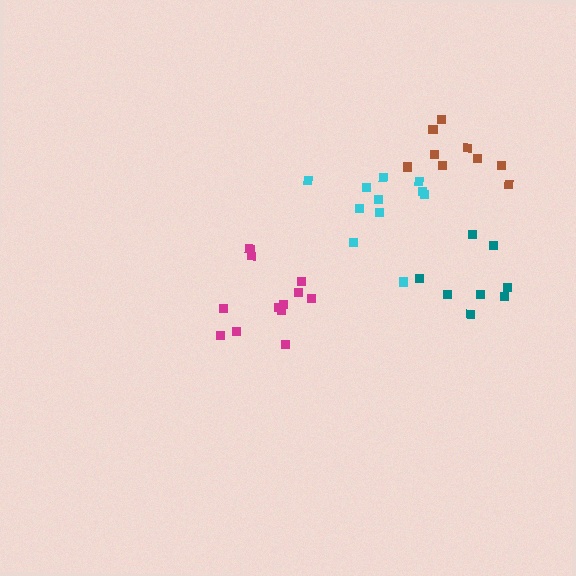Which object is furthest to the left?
The magenta cluster is leftmost.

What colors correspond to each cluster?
The clusters are colored: teal, magenta, cyan, brown.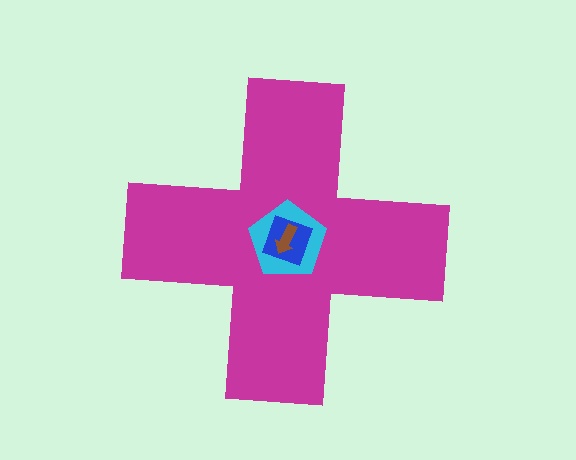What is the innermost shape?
The brown arrow.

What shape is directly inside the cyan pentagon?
The blue diamond.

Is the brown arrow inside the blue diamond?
Yes.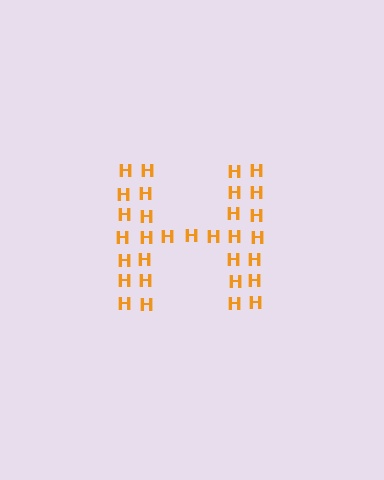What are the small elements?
The small elements are letter H's.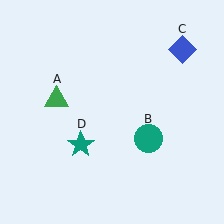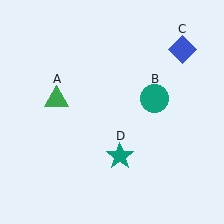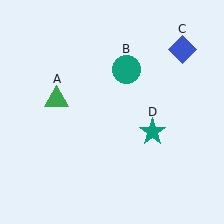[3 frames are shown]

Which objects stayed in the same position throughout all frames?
Green triangle (object A) and blue diamond (object C) remained stationary.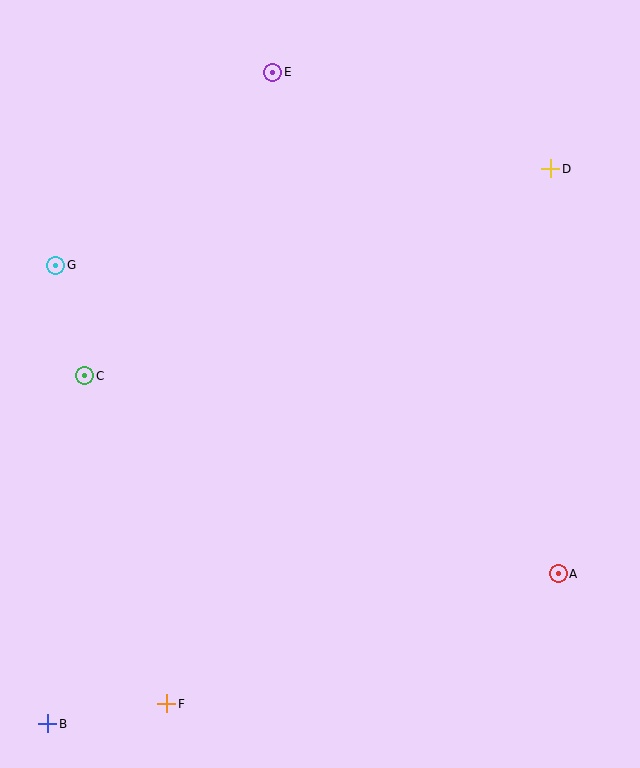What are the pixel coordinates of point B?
Point B is at (48, 724).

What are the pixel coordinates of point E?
Point E is at (273, 72).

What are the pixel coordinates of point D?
Point D is at (551, 169).